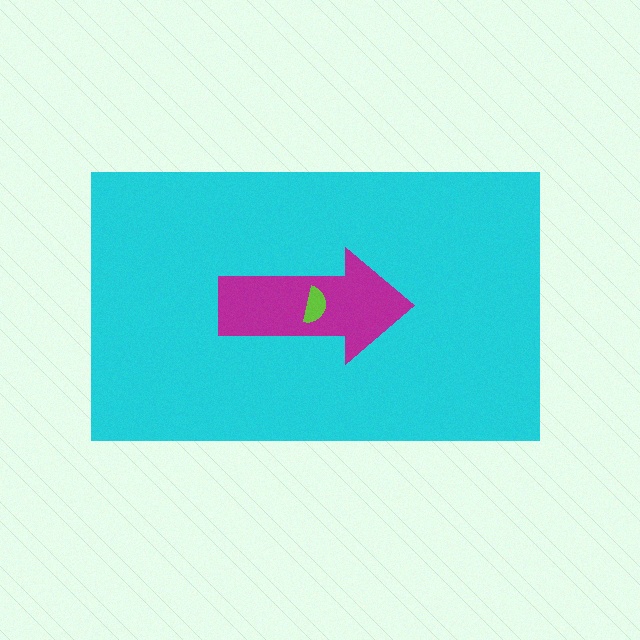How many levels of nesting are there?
3.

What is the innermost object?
The lime semicircle.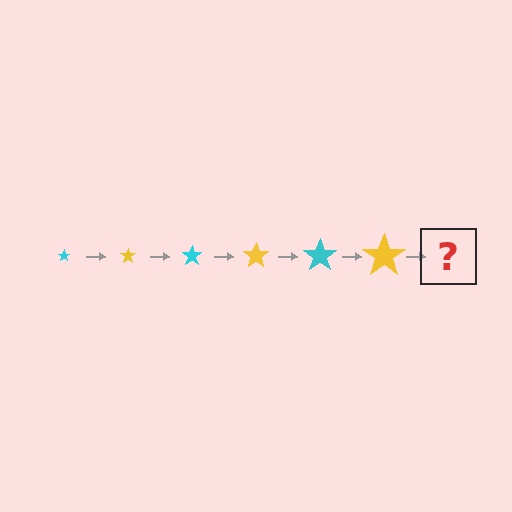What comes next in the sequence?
The next element should be a cyan star, larger than the previous one.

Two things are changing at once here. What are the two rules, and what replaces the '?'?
The two rules are that the star grows larger each step and the color cycles through cyan and yellow. The '?' should be a cyan star, larger than the previous one.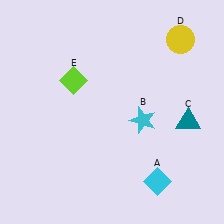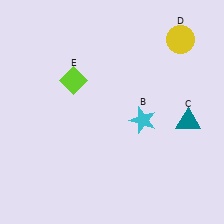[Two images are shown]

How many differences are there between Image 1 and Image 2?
There is 1 difference between the two images.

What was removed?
The cyan diamond (A) was removed in Image 2.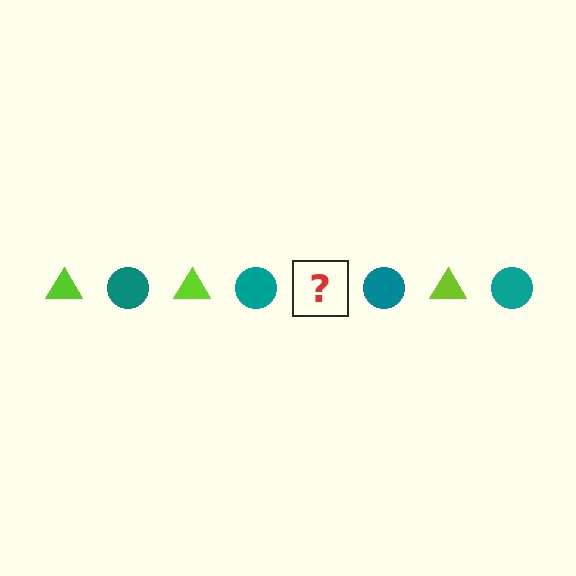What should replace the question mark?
The question mark should be replaced with a lime triangle.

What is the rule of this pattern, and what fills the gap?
The rule is that the pattern alternates between lime triangle and teal circle. The gap should be filled with a lime triangle.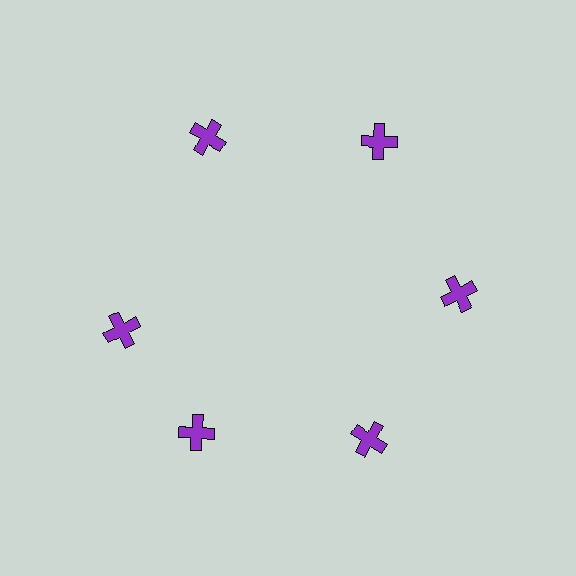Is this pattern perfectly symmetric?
No. The 6 purple crosses are arranged in a ring, but one element near the 9 o'clock position is rotated out of alignment along the ring, breaking the 6-fold rotational symmetry.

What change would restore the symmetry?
The symmetry would be restored by rotating it back into even spacing with its neighbors so that all 6 crosses sit at equal angles and equal distance from the center.